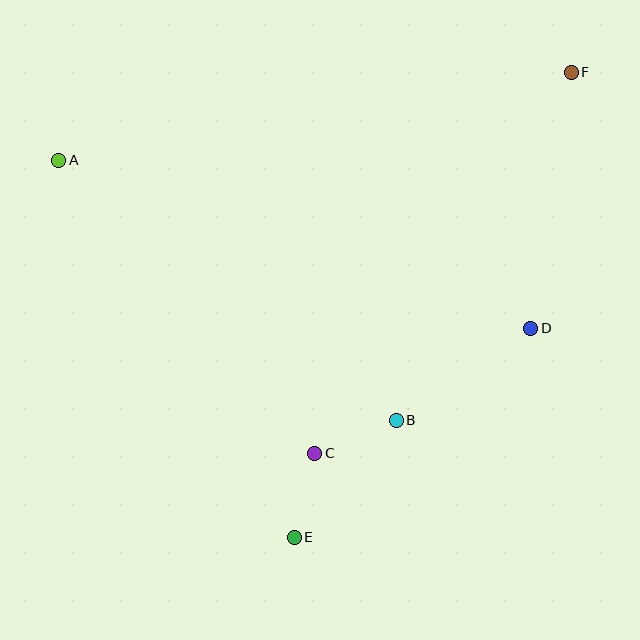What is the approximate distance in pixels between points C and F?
The distance between C and F is approximately 459 pixels.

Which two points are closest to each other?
Points C and E are closest to each other.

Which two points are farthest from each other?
Points E and F are farthest from each other.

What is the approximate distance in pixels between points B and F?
The distance between B and F is approximately 389 pixels.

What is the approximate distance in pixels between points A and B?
The distance between A and B is approximately 426 pixels.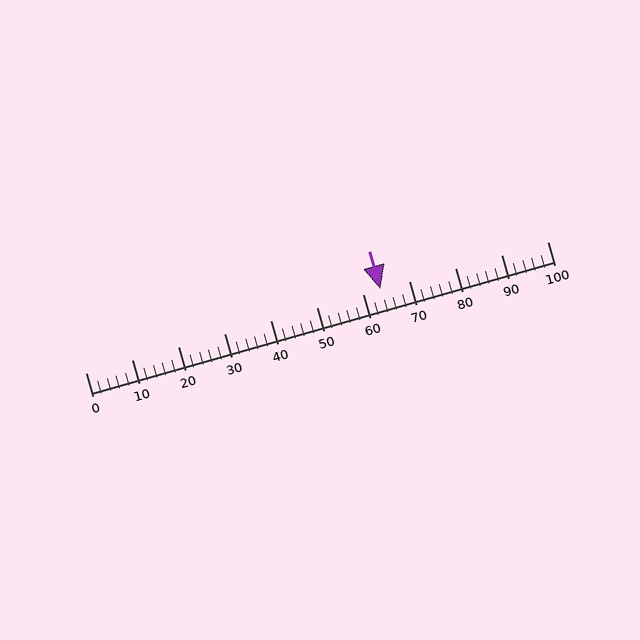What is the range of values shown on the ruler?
The ruler shows values from 0 to 100.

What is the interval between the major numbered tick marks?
The major tick marks are spaced 10 units apart.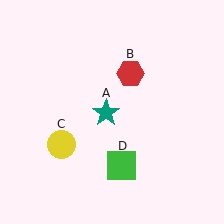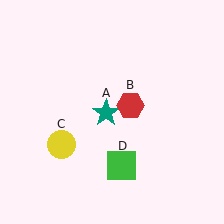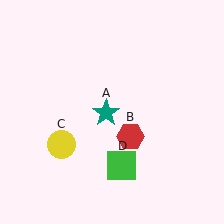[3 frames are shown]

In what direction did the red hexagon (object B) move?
The red hexagon (object B) moved down.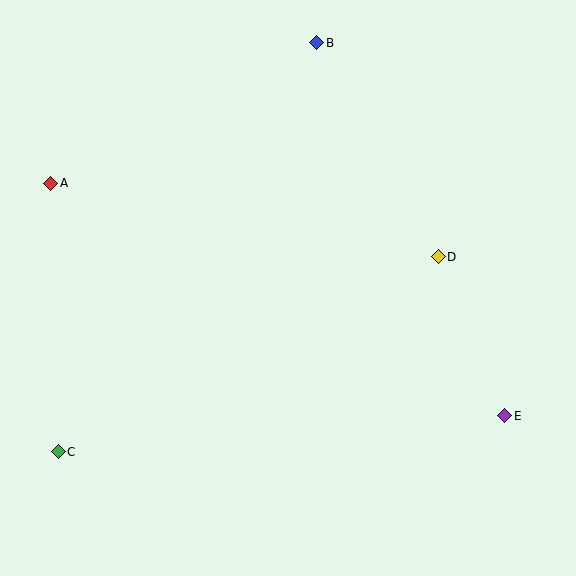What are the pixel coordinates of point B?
Point B is at (317, 43).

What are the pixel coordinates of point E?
Point E is at (505, 416).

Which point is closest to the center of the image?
Point D at (438, 257) is closest to the center.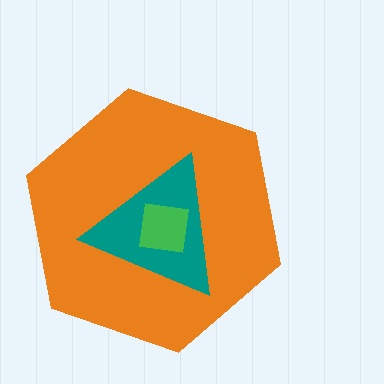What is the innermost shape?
The green square.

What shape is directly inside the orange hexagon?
The teal triangle.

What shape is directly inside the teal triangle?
The green square.